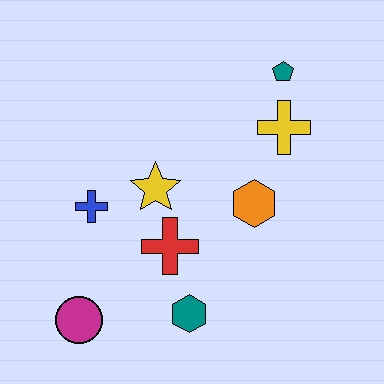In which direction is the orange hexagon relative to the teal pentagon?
The orange hexagon is below the teal pentagon.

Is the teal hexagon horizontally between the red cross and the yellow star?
No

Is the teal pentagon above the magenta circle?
Yes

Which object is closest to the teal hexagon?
The red cross is closest to the teal hexagon.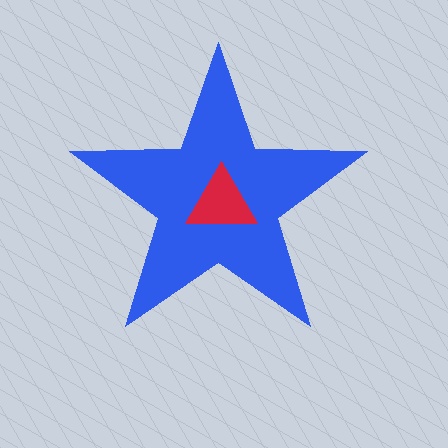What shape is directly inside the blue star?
The red triangle.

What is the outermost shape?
The blue star.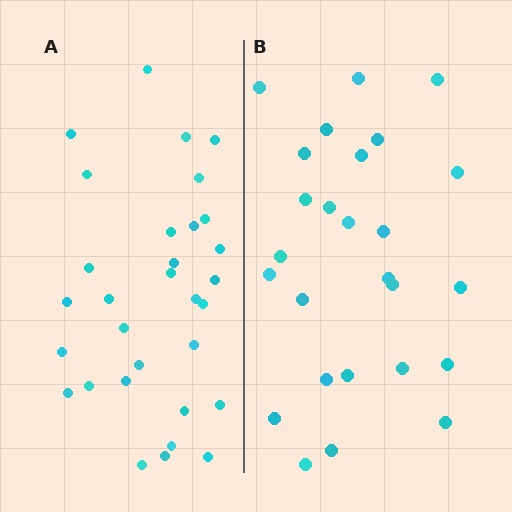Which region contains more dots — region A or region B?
Region A (the left region) has more dots.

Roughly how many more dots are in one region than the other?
Region A has about 5 more dots than region B.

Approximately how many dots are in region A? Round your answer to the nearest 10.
About 30 dots. (The exact count is 31, which rounds to 30.)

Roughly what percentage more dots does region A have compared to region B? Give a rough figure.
About 20% more.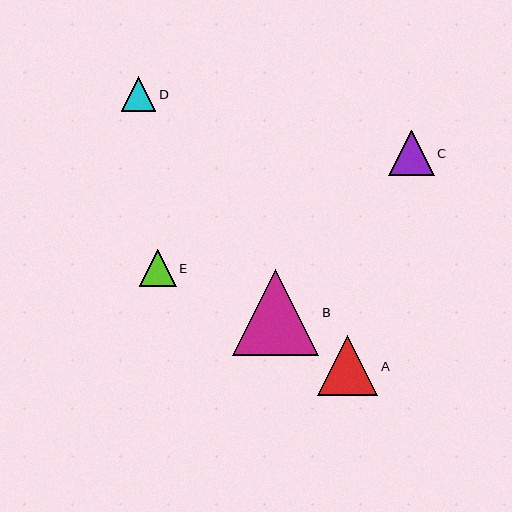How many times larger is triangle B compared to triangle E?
Triangle B is approximately 2.3 times the size of triangle E.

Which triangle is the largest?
Triangle B is the largest with a size of approximately 86 pixels.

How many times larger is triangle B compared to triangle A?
Triangle B is approximately 1.4 times the size of triangle A.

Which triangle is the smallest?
Triangle D is the smallest with a size of approximately 35 pixels.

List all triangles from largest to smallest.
From largest to smallest: B, A, C, E, D.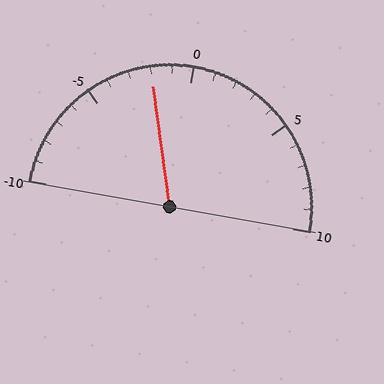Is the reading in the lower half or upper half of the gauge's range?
The reading is in the lower half of the range (-10 to 10).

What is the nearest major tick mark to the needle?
The nearest major tick mark is 0.